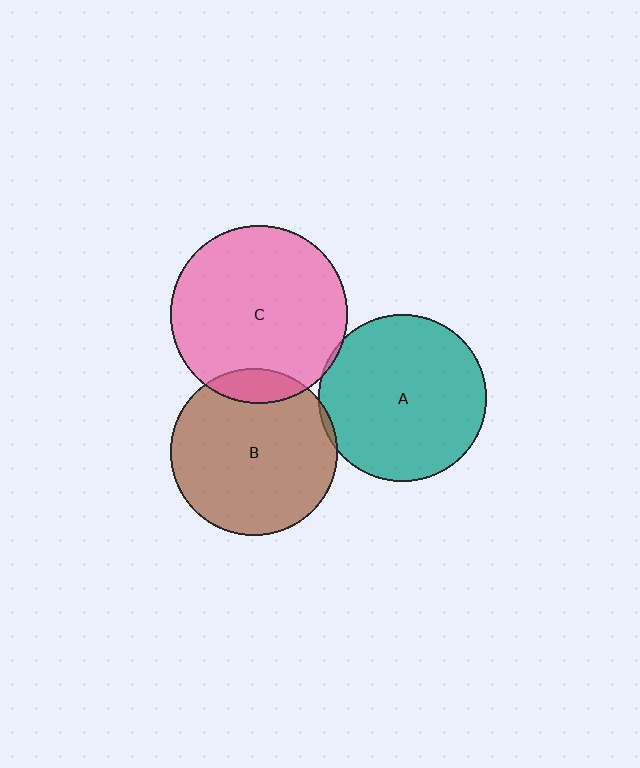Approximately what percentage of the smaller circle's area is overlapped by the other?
Approximately 5%.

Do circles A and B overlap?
Yes.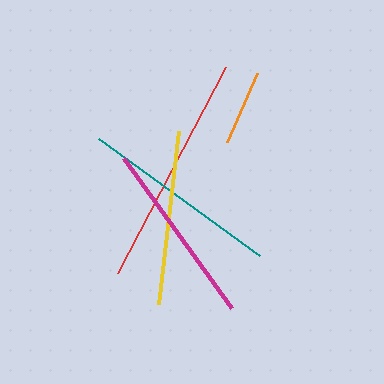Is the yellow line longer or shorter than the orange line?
The yellow line is longer than the orange line.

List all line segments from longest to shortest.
From longest to shortest: red, teal, magenta, yellow, orange.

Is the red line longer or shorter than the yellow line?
The red line is longer than the yellow line.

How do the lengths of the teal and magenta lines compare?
The teal and magenta lines are approximately the same length.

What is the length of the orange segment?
The orange segment is approximately 75 pixels long.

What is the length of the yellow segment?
The yellow segment is approximately 174 pixels long.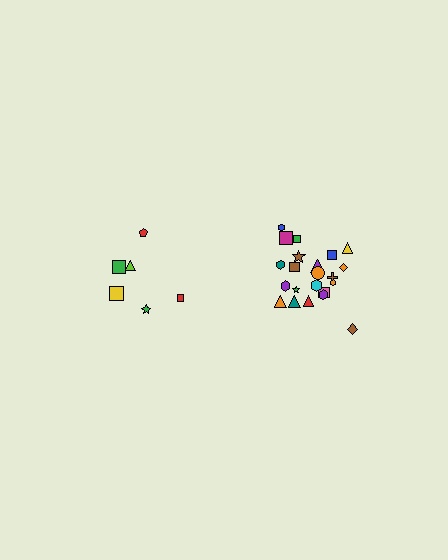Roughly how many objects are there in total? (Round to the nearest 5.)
Roughly 30 objects in total.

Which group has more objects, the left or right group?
The right group.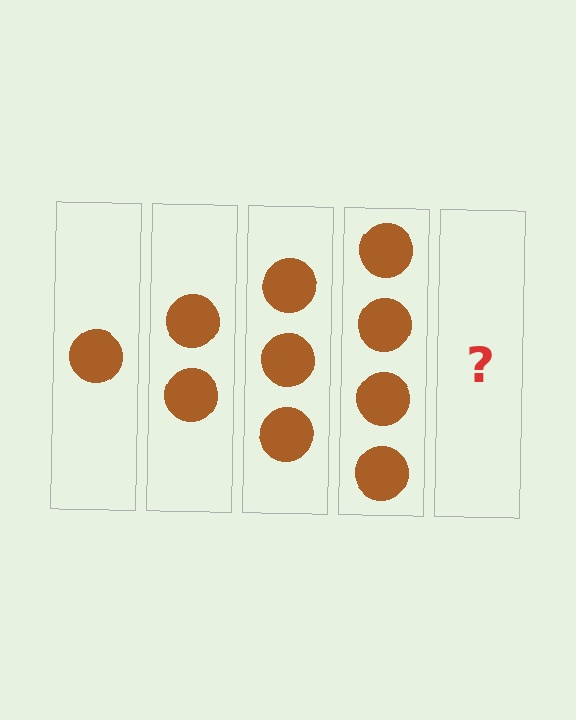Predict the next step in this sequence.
The next step is 5 circles.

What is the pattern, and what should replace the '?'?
The pattern is that each step adds one more circle. The '?' should be 5 circles.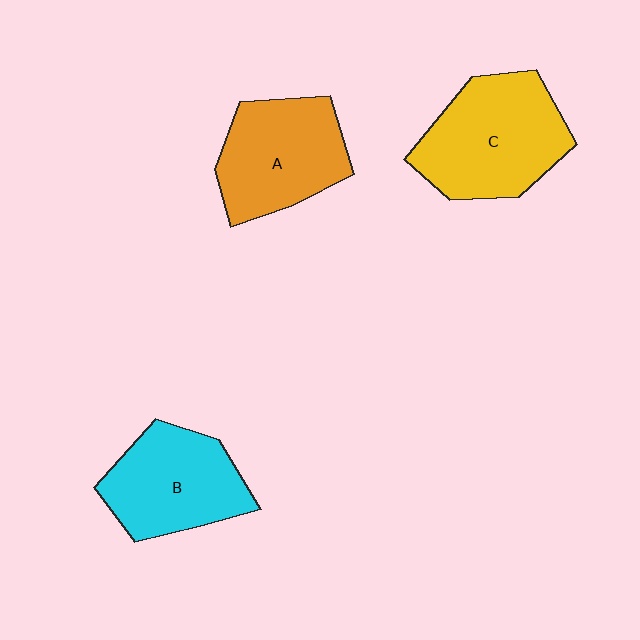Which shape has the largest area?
Shape C (yellow).